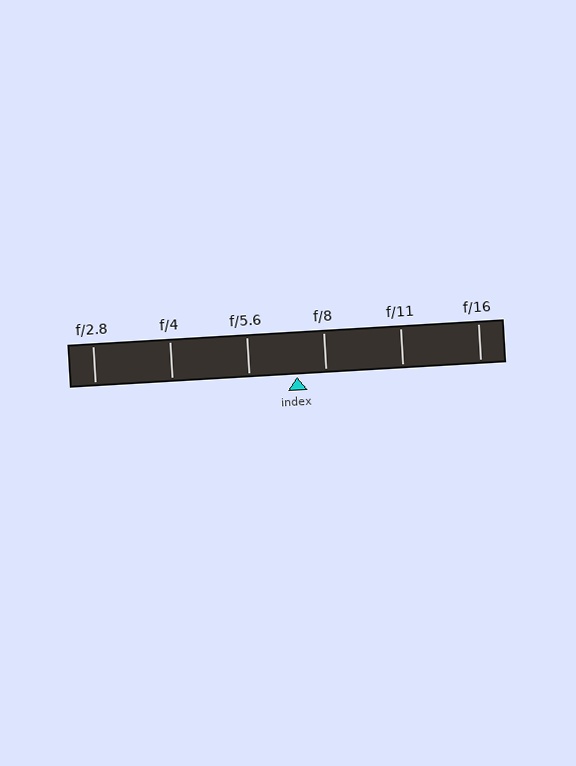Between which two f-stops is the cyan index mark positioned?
The index mark is between f/5.6 and f/8.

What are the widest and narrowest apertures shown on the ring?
The widest aperture shown is f/2.8 and the narrowest is f/16.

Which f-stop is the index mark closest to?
The index mark is closest to f/8.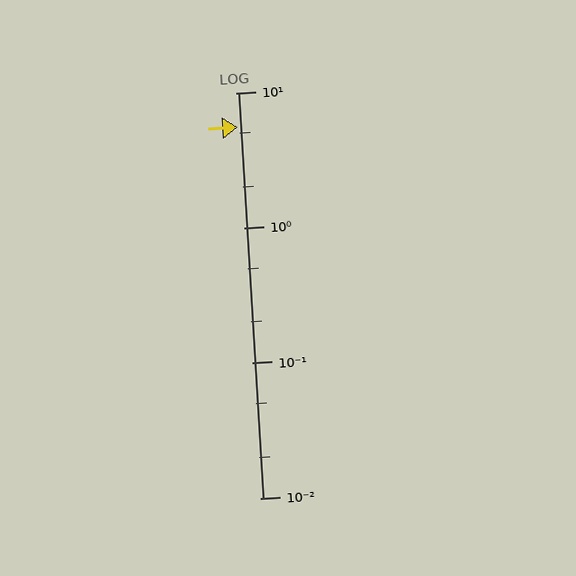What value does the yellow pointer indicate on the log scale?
The pointer indicates approximately 5.6.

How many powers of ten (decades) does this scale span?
The scale spans 3 decades, from 0.01 to 10.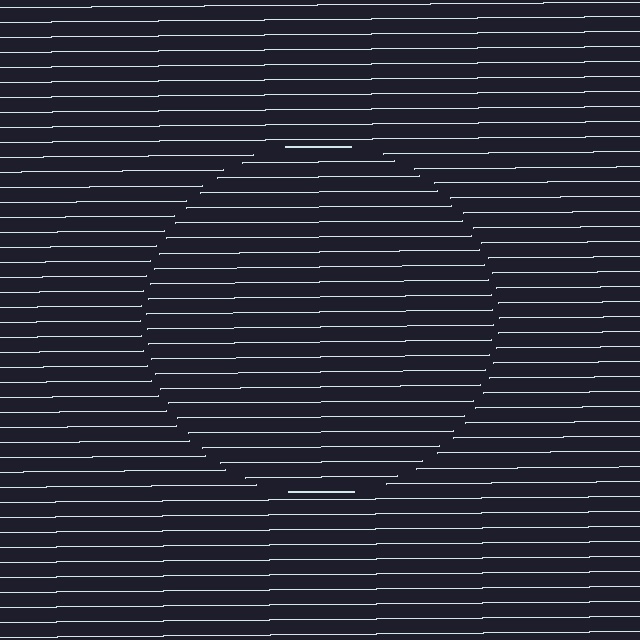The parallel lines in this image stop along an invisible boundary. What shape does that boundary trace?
An illusory circle. The interior of the shape contains the same grating, shifted by half a period — the contour is defined by the phase discontinuity where line-ends from the inner and outer gratings abut.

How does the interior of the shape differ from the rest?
The interior of the shape contains the same grating, shifted by half a period — the contour is defined by the phase discontinuity where line-ends from the inner and outer gratings abut.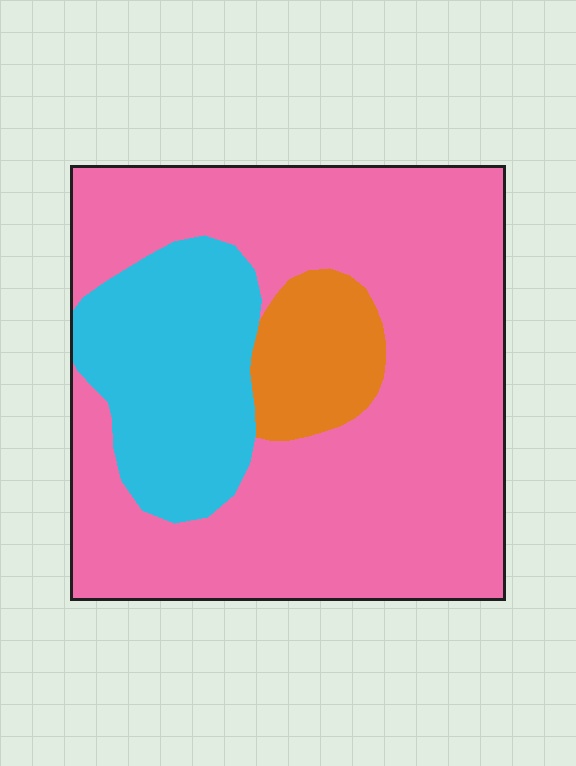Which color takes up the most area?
Pink, at roughly 70%.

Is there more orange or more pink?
Pink.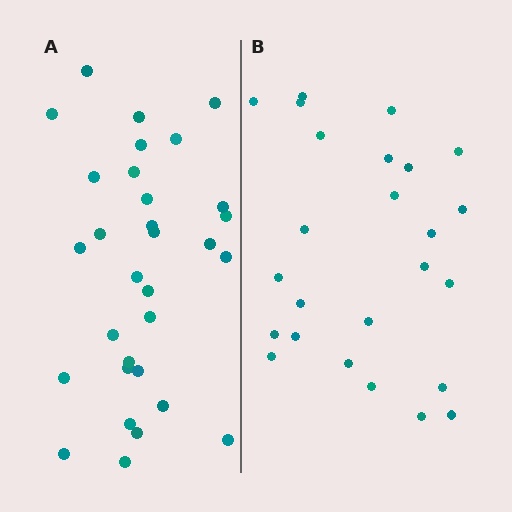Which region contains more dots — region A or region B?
Region A (the left region) has more dots.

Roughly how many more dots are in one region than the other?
Region A has about 6 more dots than region B.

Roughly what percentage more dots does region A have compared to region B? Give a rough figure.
About 25% more.